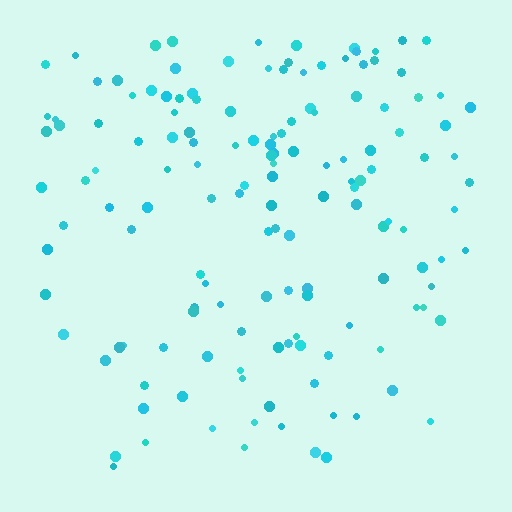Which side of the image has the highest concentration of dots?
The top.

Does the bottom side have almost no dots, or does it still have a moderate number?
Still a moderate number, just noticeably fewer than the top.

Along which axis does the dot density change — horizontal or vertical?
Vertical.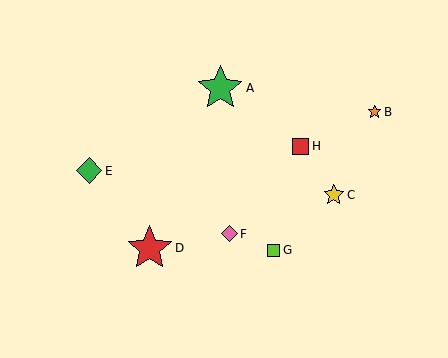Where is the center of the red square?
The center of the red square is at (301, 146).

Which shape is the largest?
The red star (labeled D) is the largest.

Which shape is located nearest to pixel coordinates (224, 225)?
The pink diamond (labeled F) at (229, 234) is nearest to that location.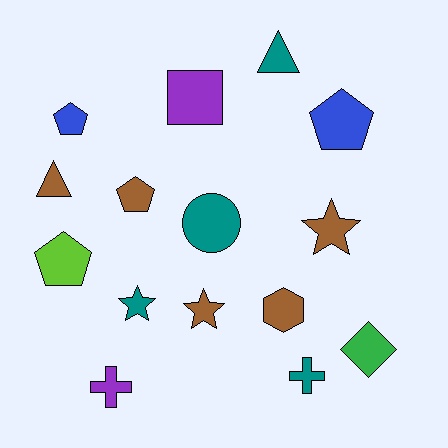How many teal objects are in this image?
There are 4 teal objects.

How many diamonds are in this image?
There is 1 diamond.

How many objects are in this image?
There are 15 objects.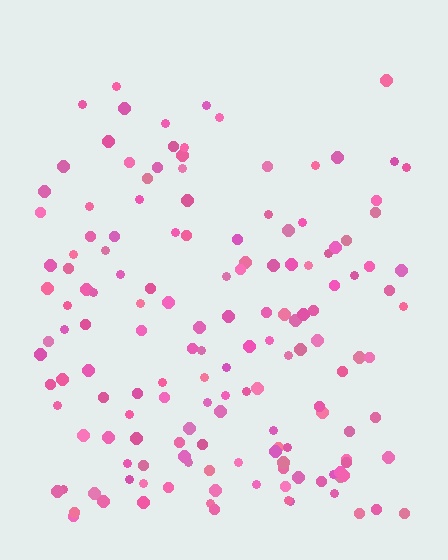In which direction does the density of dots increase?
From top to bottom, with the bottom side densest.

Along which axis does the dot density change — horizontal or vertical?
Vertical.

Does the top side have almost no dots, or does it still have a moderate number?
Still a moderate number, just noticeably fewer than the bottom.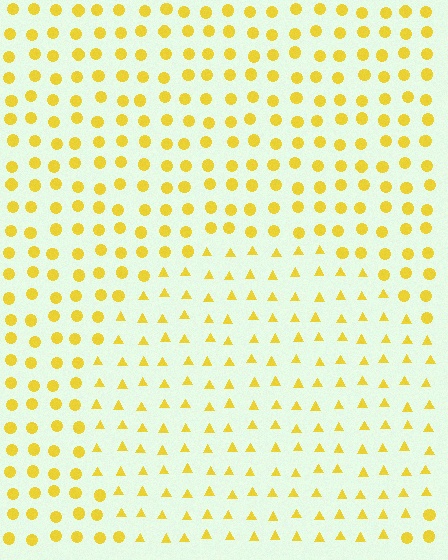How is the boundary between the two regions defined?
The boundary is defined by a change in element shape: triangles inside vs. circles outside. All elements share the same color and spacing.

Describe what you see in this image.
The image is filled with small yellow elements arranged in a uniform grid. A circle-shaped region contains triangles, while the surrounding area contains circles. The boundary is defined purely by the change in element shape.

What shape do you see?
I see a circle.